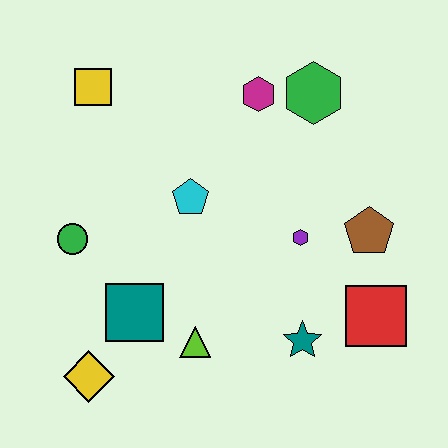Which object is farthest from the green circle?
The red square is farthest from the green circle.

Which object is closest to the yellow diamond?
The teal square is closest to the yellow diamond.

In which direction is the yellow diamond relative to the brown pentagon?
The yellow diamond is to the left of the brown pentagon.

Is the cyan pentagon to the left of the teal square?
No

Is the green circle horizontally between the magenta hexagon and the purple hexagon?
No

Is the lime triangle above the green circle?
No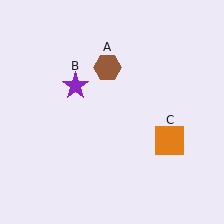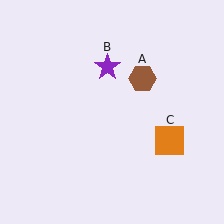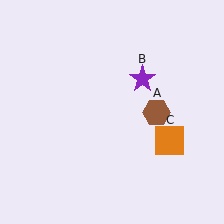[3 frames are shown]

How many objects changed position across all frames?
2 objects changed position: brown hexagon (object A), purple star (object B).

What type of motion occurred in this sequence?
The brown hexagon (object A), purple star (object B) rotated clockwise around the center of the scene.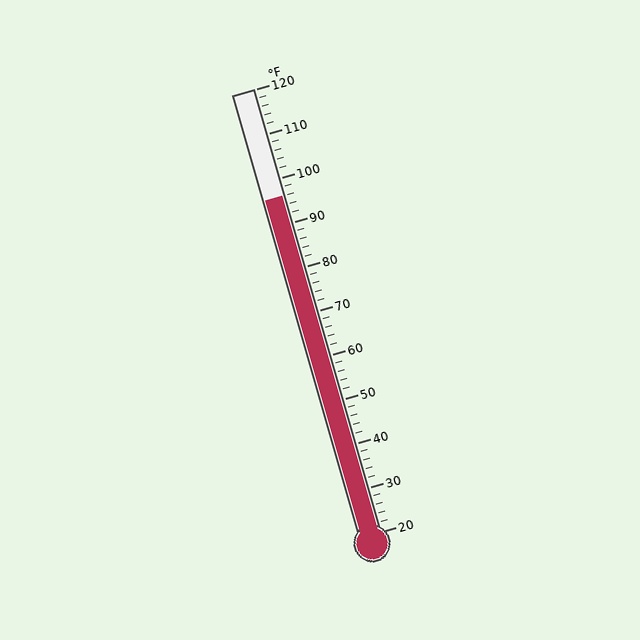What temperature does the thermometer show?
The thermometer shows approximately 96°F.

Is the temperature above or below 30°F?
The temperature is above 30°F.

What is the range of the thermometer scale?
The thermometer scale ranges from 20°F to 120°F.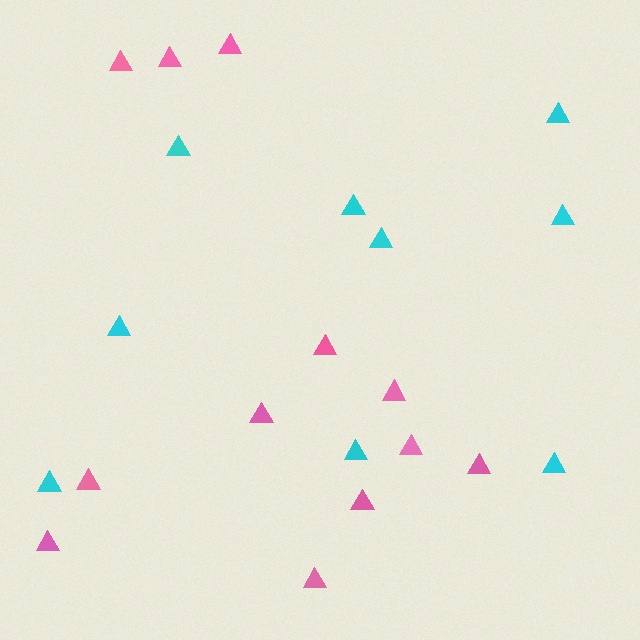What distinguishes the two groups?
There are 2 groups: one group of pink triangles (12) and one group of cyan triangles (9).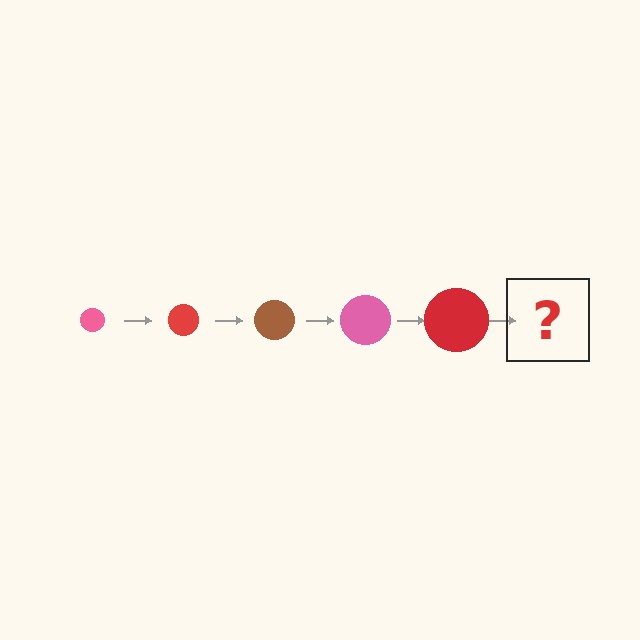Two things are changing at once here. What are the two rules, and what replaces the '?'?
The two rules are that the circle grows larger each step and the color cycles through pink, red, and brown. The '?' should be a brown circle, larger than the previous one.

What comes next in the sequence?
The next element should be a brown circle, larger than the previous one.